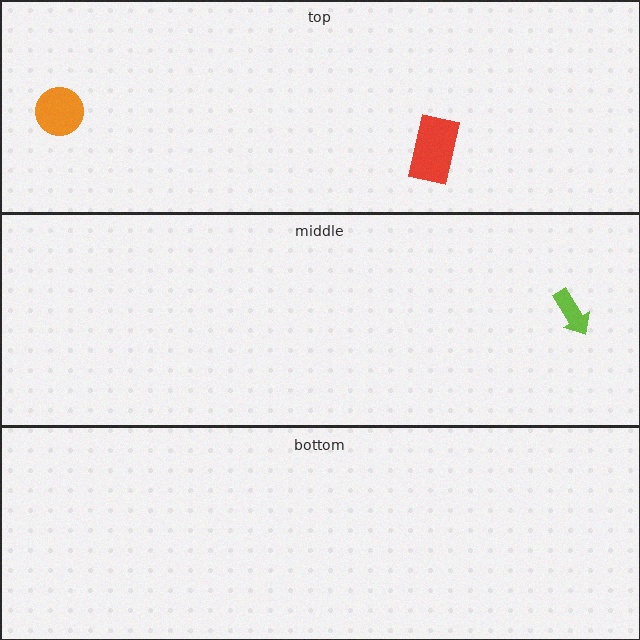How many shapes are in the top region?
2.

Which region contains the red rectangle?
The top region.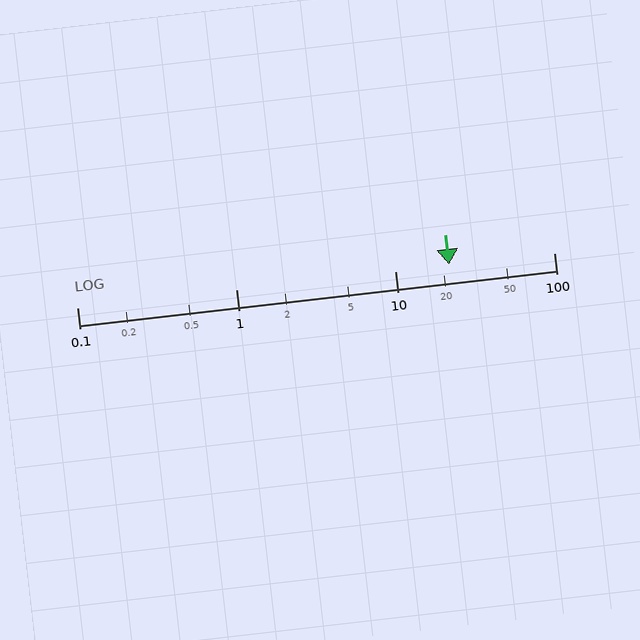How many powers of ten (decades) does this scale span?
The scale spans 3 decades, from 0.1 to 100.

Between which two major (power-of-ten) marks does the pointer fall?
The pointer is between 10 and 100.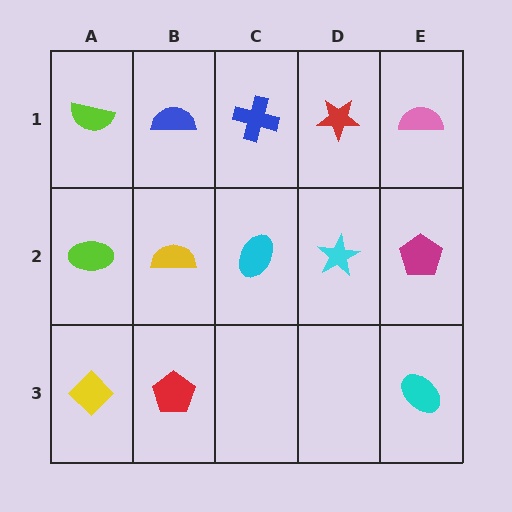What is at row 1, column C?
A blue cross.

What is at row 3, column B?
A red pentagon.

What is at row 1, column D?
A red star.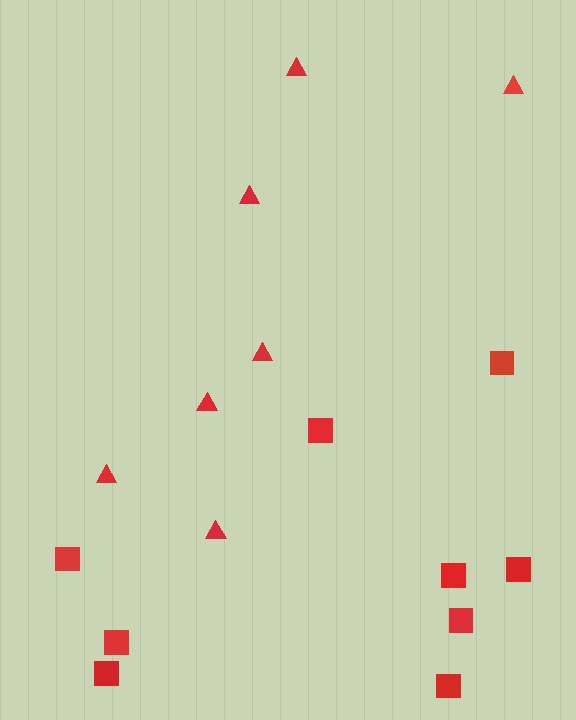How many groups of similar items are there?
There are 2 groups: one group of squares (9) and one group of triangles (7).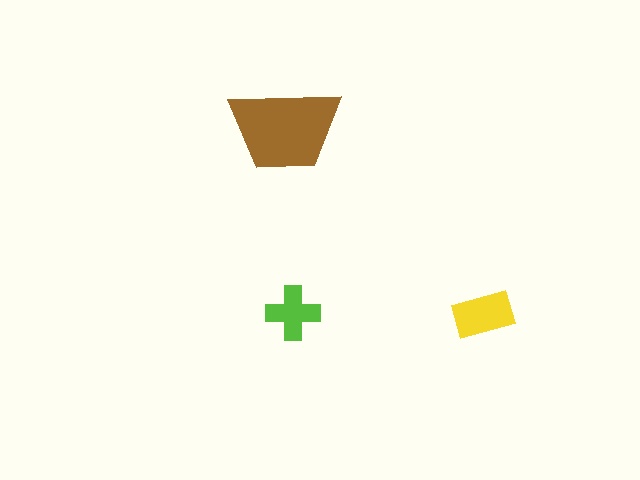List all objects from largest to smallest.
The brown trapezoid, the yellow rectangle, the lime cross.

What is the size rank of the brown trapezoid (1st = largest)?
1st.